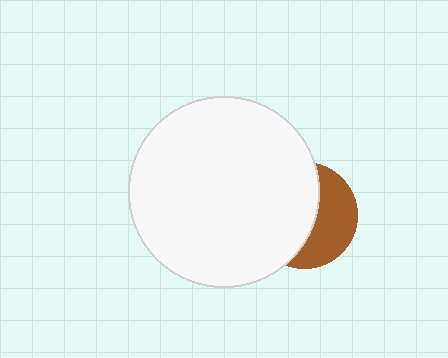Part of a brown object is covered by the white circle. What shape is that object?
It is a circle.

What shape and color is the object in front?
The object in front is a white circle.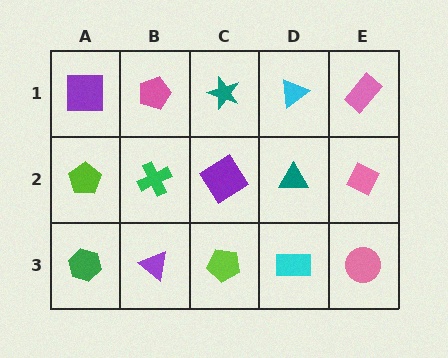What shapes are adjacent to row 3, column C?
A purple diamond (row 2, column C), a purple triangle (row 3, column B), a cyan rectangle (row 3, column D).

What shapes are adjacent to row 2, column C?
A teal star (row 1, column C), a lime pentagon (row 3, column C), a green cross (row 2, column B), a teal triangle (row 2, column D).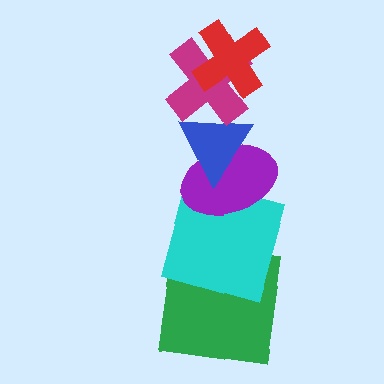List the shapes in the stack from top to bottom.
From top to bottom: the red cross, the magenta cross, the blue triangle, the purple ellipse, the cyan square, the green square.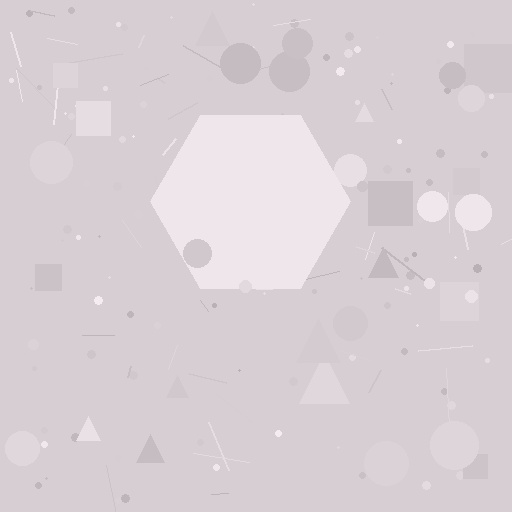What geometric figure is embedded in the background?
A hexagon is embedded in the background.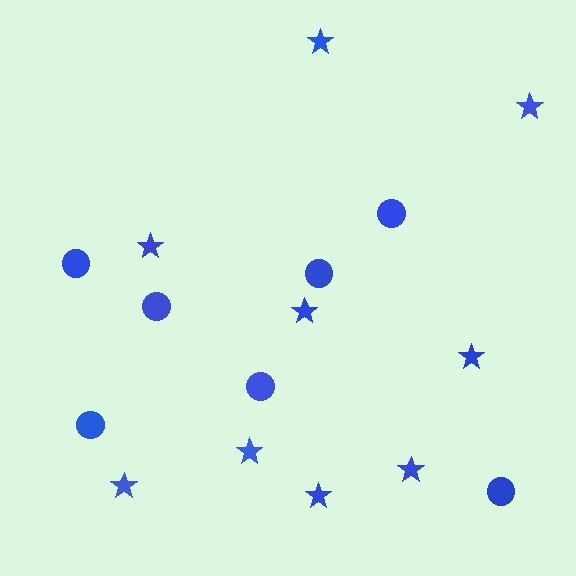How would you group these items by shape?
There are 2 groups: one group of circles (7) and one group of stars (9).